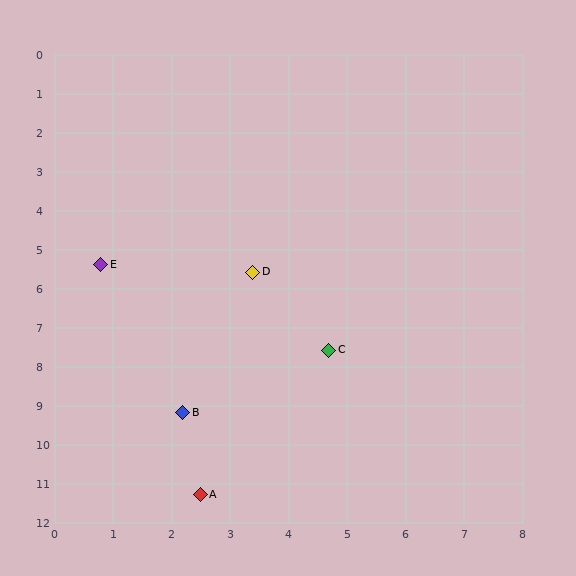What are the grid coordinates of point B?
Point B is at approximately (2.2, 9.2).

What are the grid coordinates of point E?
Point E is at approximately (0.8, 5.4).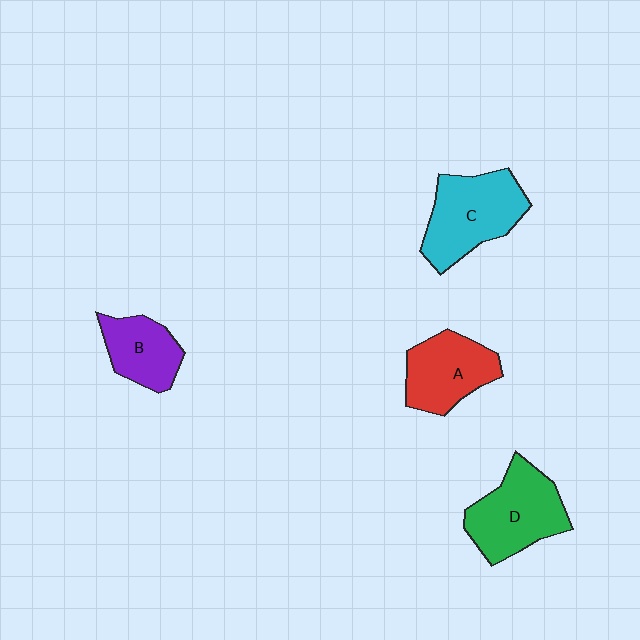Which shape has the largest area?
Shape C (cyan).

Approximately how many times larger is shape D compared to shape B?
Approximately 1.5 times.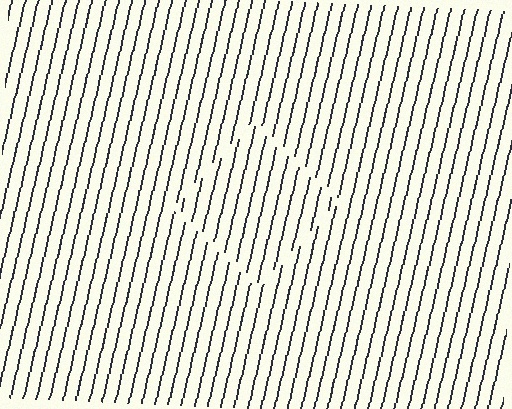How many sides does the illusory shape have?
4 sides — the line-ends trace a square.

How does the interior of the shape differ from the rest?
The interior of the shape contains the same grating, shifted by half a period — the contour is defined by the phase discontinuity where line-ends from the inner and outer gratings abut.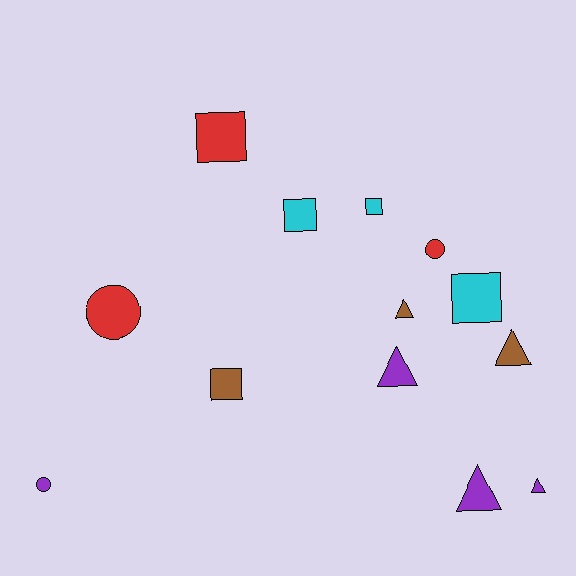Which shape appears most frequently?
Square, with 5 objects.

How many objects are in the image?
There are 13 objects.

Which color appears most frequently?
Purple, with 4 objects.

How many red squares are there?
There is 1 red square.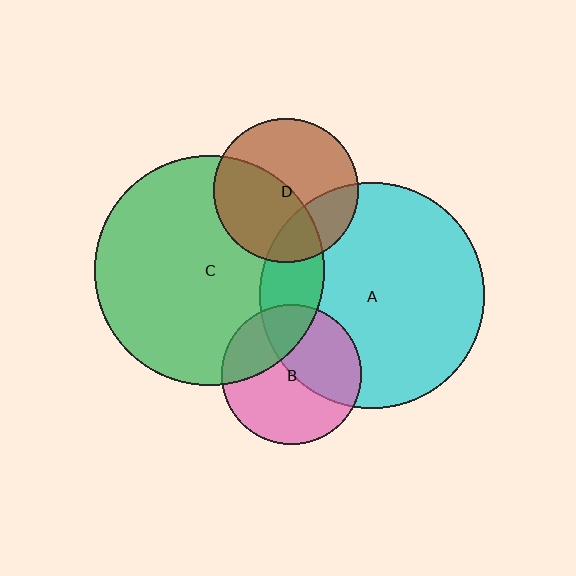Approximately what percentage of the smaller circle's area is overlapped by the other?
Approximately 15%.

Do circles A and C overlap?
Yes.